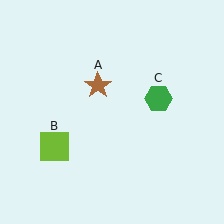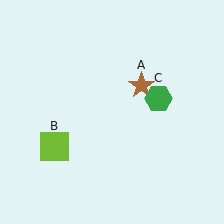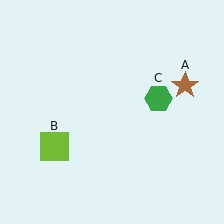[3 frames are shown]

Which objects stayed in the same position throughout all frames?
Lime square (object B) and green hexagon (object C) remained stationary.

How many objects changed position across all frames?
1 object changed position: brown star (object A).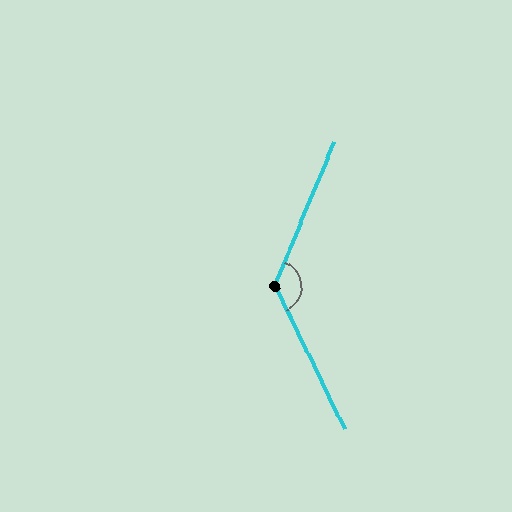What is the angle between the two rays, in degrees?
Approximately 132 degrees.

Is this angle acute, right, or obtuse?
It is obtuse.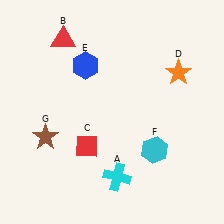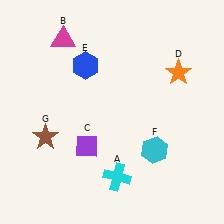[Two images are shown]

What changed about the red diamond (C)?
In Image 1, C is red. In Image 2, it changed to purple.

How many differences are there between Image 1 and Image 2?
There are 2 differences between the two images.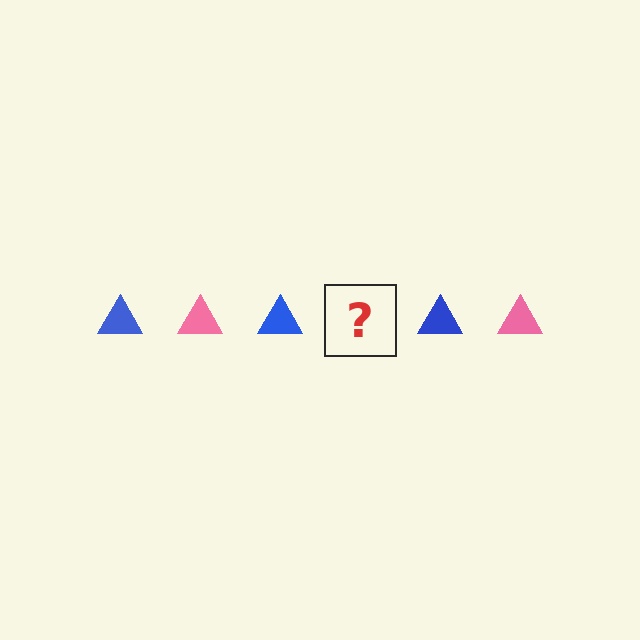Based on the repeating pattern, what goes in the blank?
The blank should be a pink triangle.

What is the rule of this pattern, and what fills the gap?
The rule is that the pattern cycles through blue, pink triangles. The gap should be filled with a pink triangle.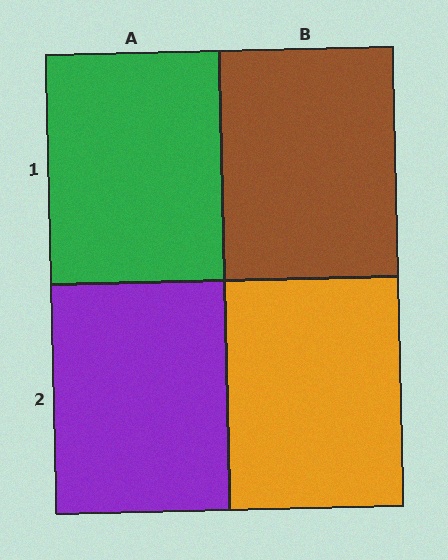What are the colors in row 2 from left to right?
Purple, orange.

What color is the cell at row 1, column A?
Green.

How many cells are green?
1 cell is green.